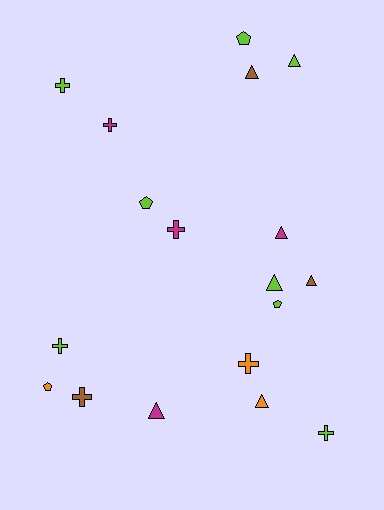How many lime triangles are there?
There are 2 lime triangles.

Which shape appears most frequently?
Cross, with 7 objects.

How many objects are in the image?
There are 18 objects.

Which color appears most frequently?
Lime, with 8 objects.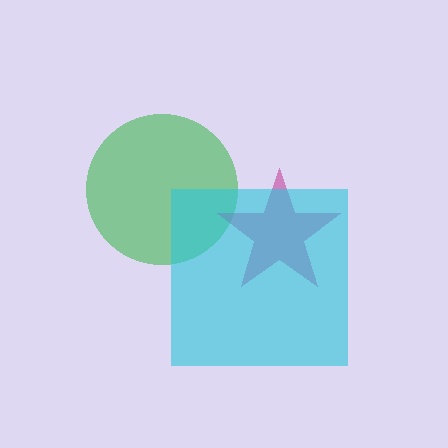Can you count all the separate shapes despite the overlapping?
Yes, there are 3 separate shapes.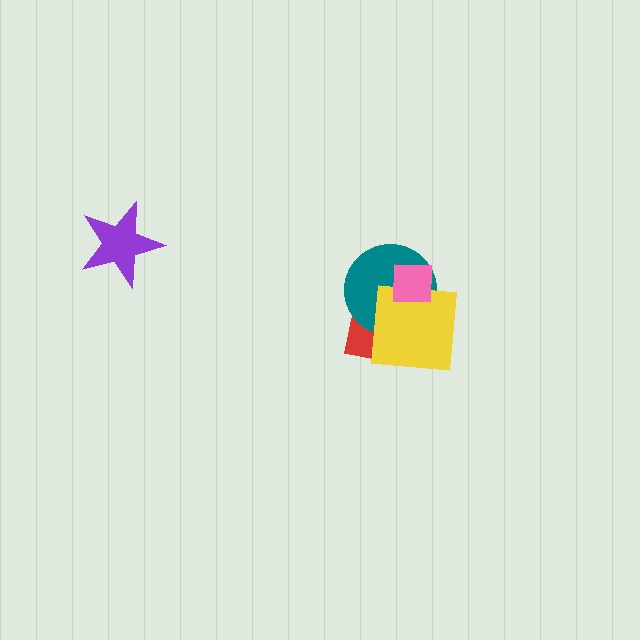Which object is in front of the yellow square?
The pink square is in front of the yellow square.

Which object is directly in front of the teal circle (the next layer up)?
The yellow square is directly in front of the teal circle.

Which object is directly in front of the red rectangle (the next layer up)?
The teal circle is directly in front of the red rectangle.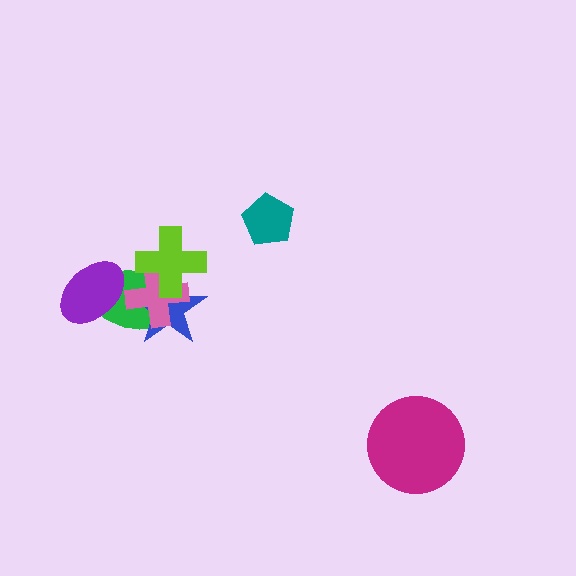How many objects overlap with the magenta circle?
0 objects overlap with the magenta circle.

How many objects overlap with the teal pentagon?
0 objects overlap with the teal pentagon.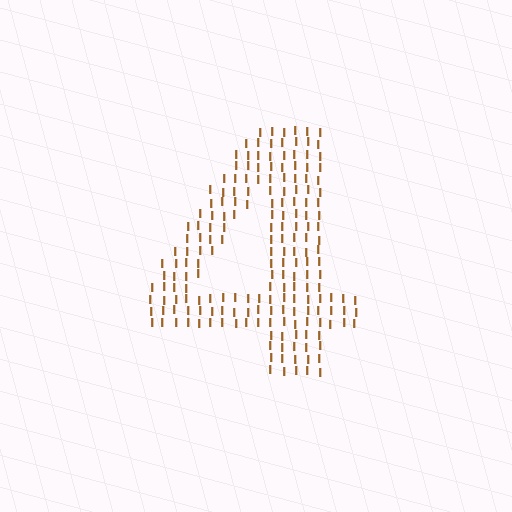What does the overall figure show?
The overall figure shows the digit 4.